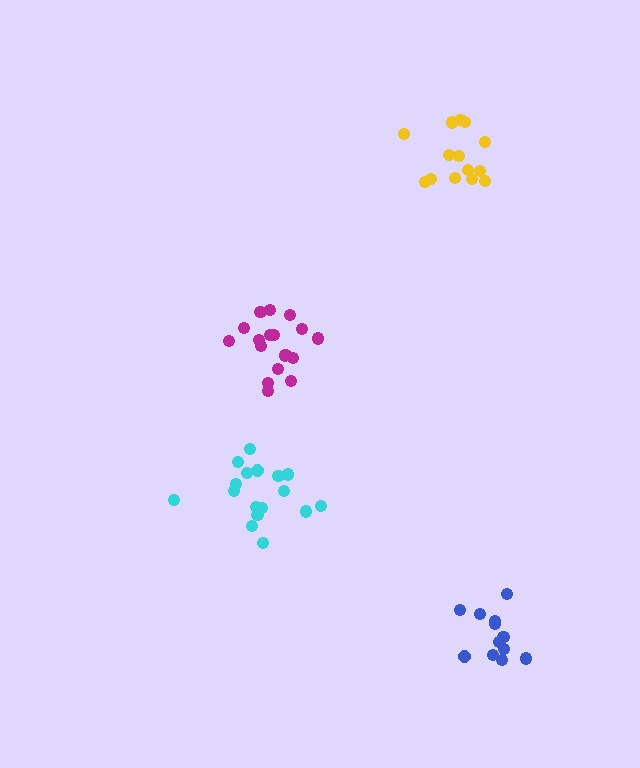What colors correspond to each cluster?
The clusters are colored: blue, yellow, cyan, magenta.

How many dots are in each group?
Group 1: 12 dots, Group 2: 14 dots, Group 3: 18 dots, Group 4: 18 dots (62 total).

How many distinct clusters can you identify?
There are 4 distinct clusters.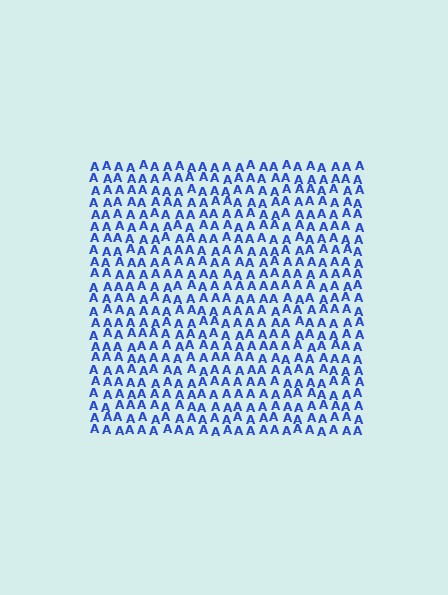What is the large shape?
The large shape is a square.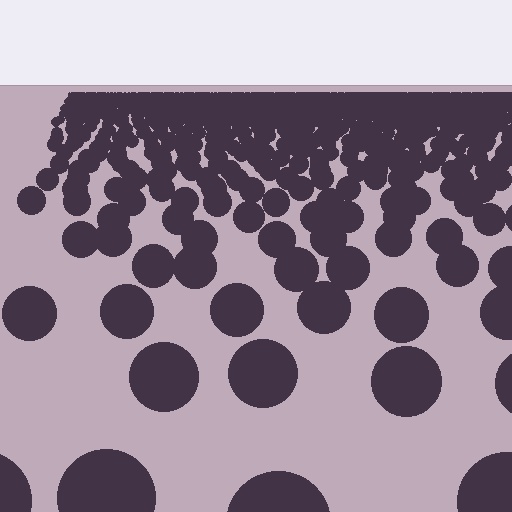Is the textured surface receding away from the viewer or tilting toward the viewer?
The surface is receding away from the viewer. Texture elements get smaller and denser toward the top.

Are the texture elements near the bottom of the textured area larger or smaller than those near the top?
Larger. Near the bottom, elements are closer to the viewer and appear at a bigger on-screen size.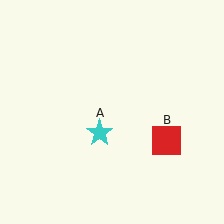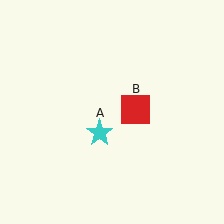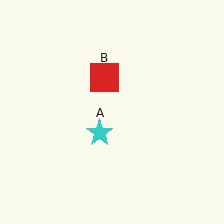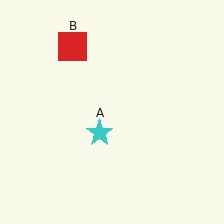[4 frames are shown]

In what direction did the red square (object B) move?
The red square (object B) moved up and to the left.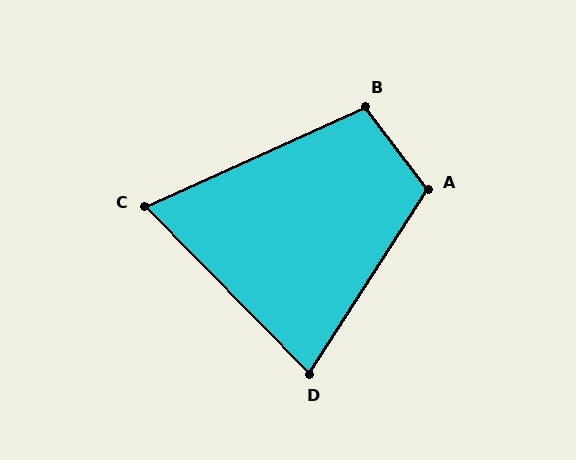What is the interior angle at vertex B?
Approximately 103 degrees (obtuse).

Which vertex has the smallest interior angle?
C, at approximately 70 degrees.